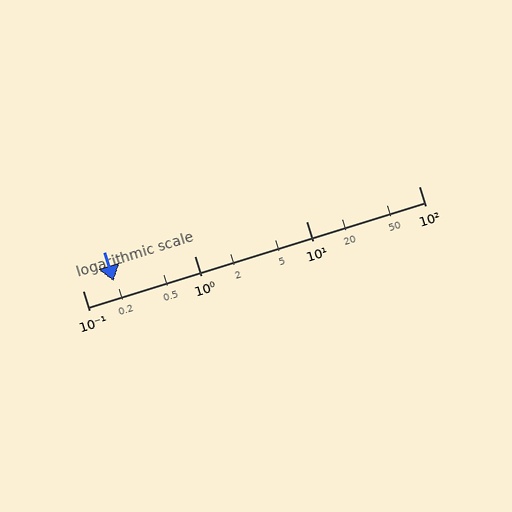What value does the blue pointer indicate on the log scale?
The pointer indicates approximately 0.19.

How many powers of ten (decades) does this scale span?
The scale spans 3 decades, from 0.1 to 100.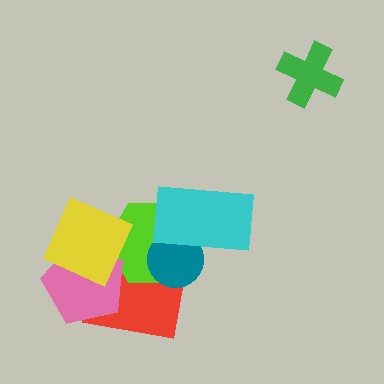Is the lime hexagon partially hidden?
Yes, it is partially covered by another shape.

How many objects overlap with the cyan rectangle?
2 objects overlap with the cyan rectangle.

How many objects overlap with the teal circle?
3 objects overlap with the teal circle.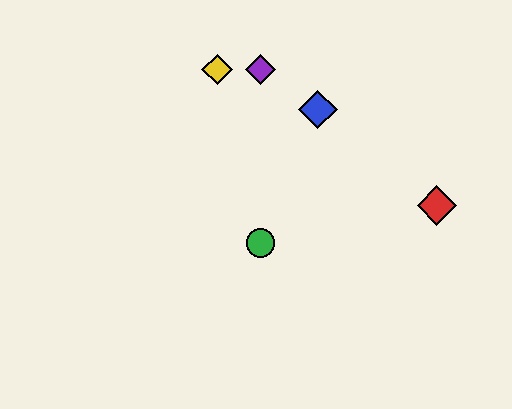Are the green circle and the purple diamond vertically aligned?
Yes, both are at x≈261.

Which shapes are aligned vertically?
The green circle, the purple diamond are aligned vertically.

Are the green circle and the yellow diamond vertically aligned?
No, the green circle is at x≈261 and the yellow diamond is at x≈217.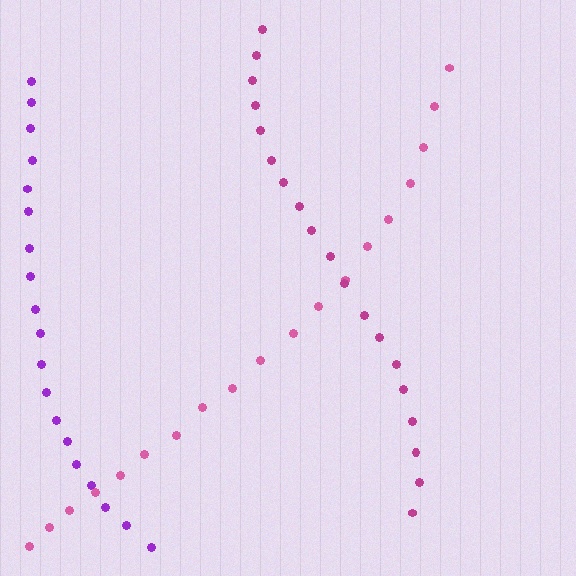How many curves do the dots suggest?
There are 3 distinct paths.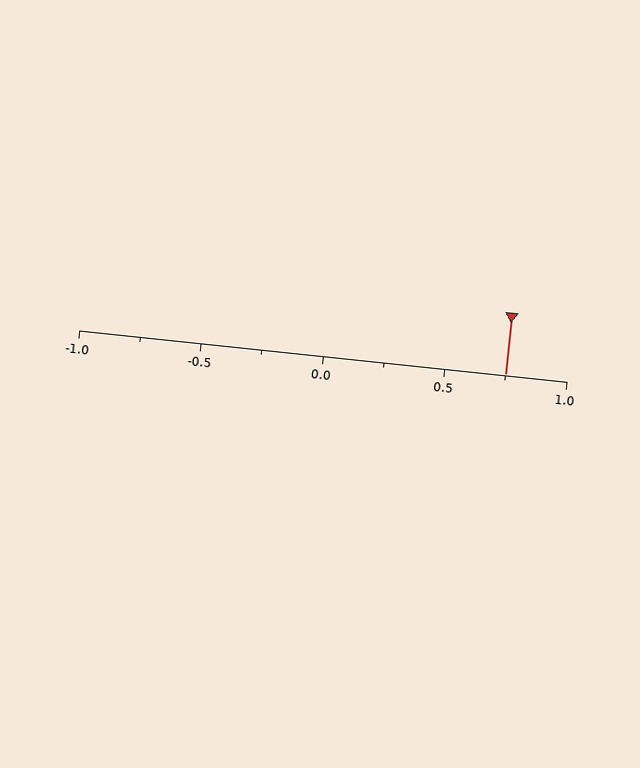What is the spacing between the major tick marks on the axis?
The major ticks are spaced 0.5 apart.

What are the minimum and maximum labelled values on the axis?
The axis runs from -1.0 to 1.0.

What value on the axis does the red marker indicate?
The marker indicates approximately 0.75.